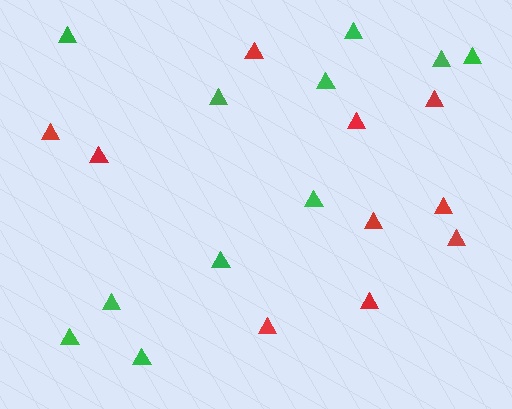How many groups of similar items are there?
There are 2 groups: one group of green triangles (11) and one group of red triangles (10).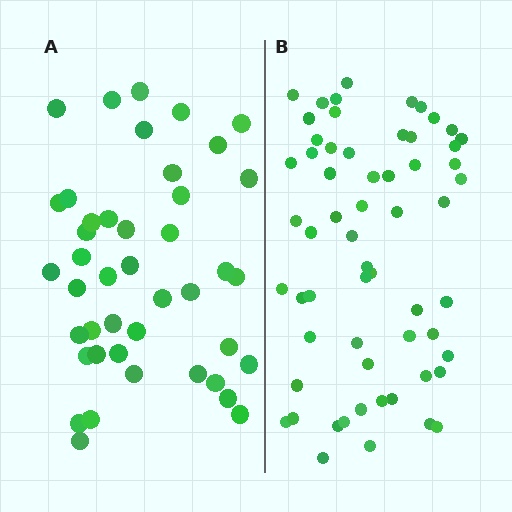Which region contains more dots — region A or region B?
Region B (the right region) has more dots.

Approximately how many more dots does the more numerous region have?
Region B has approximately 15 more dots than region A.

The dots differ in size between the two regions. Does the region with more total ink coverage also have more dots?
No. Region A has more total ink coverage because its dots are larger, but region B actually contains more individual dots. Total area can be misleading — the number of items is what matters here.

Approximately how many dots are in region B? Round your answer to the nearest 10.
About 60 dots.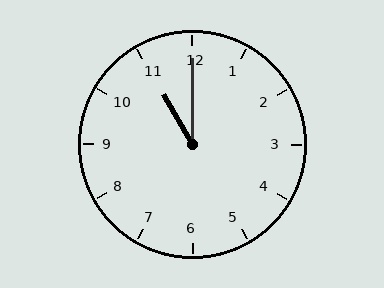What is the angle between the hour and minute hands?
Approximately 30 degrees.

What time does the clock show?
11:00.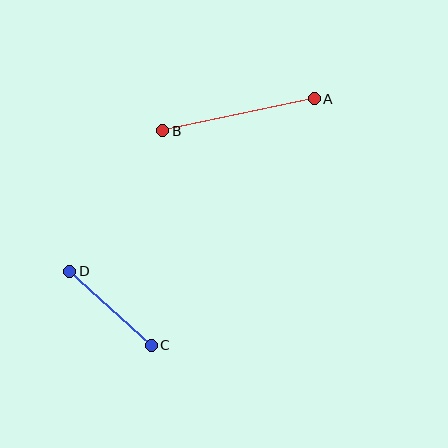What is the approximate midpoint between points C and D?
The midpoint is at approximately (110, 308) pixels.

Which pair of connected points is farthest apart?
Points A and B are farthest apart.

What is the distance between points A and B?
The distance is approximately 155 pixels.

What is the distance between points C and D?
The distance is approximately 110 pixels.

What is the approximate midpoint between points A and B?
The midpoint is at approximately (239, 115) pixels.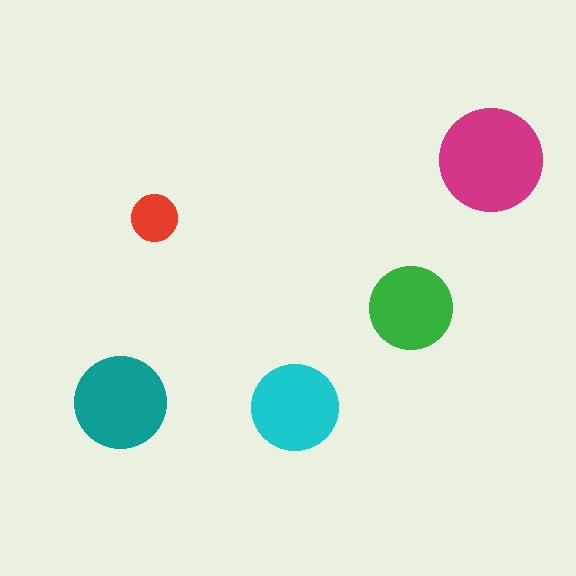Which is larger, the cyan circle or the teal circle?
The teal one.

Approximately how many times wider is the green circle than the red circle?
About 2 times wider.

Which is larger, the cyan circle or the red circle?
The cyan one.